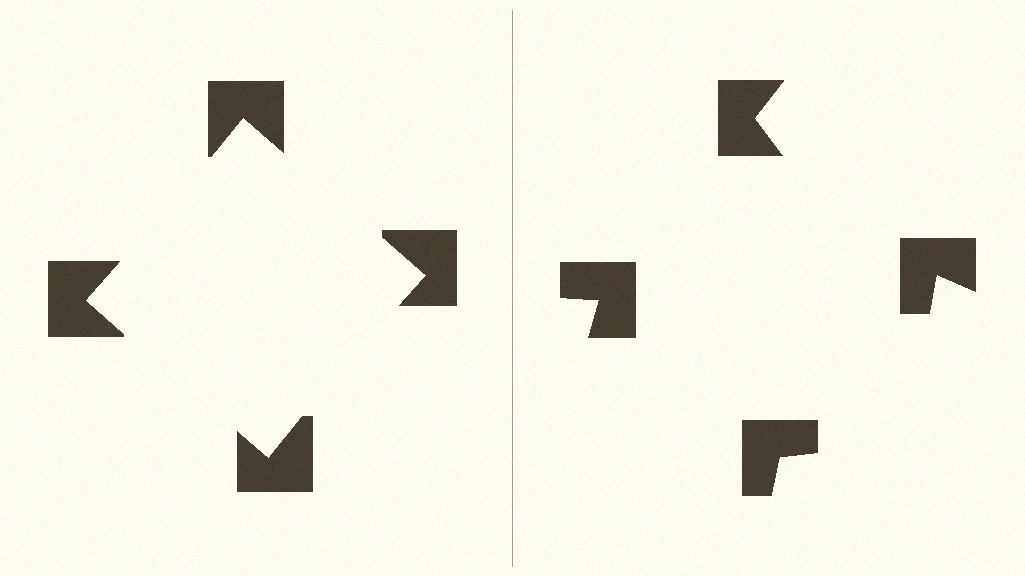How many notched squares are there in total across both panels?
8 — 4 on each side.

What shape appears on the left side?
An illusory square.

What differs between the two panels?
The notched squares are positioned identically on both sides; only the wedge orientations differ. On the left they align to a square; on the right they are misaligned.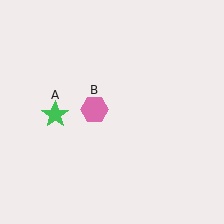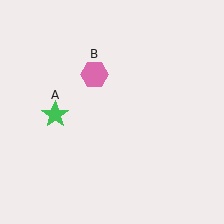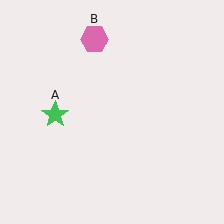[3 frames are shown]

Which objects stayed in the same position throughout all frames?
Green star (object A) remained stationary.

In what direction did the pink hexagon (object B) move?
The pink hexagon (object B) moved up.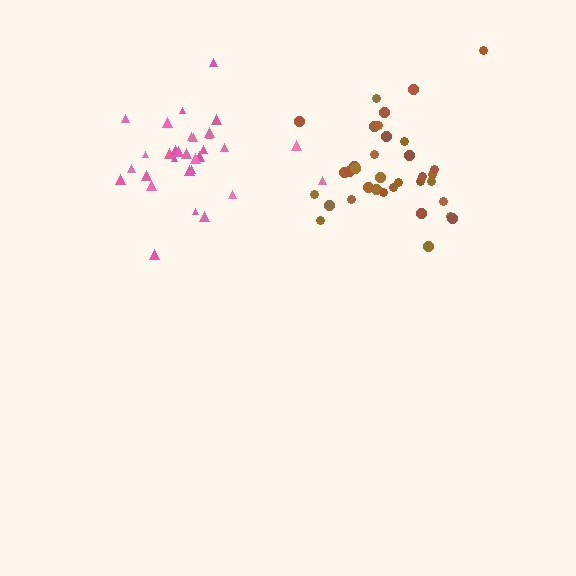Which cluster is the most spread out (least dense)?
Pink.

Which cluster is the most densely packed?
Brown.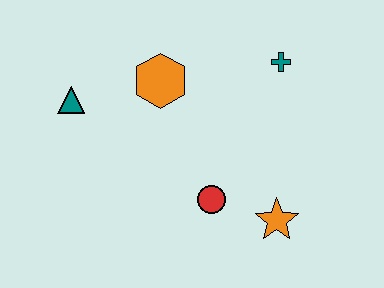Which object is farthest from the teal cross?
The teal triangle is farthest from the teal cross.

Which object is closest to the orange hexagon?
The teal triangle is closest to the orange hexagon.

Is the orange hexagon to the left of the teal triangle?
No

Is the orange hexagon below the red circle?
No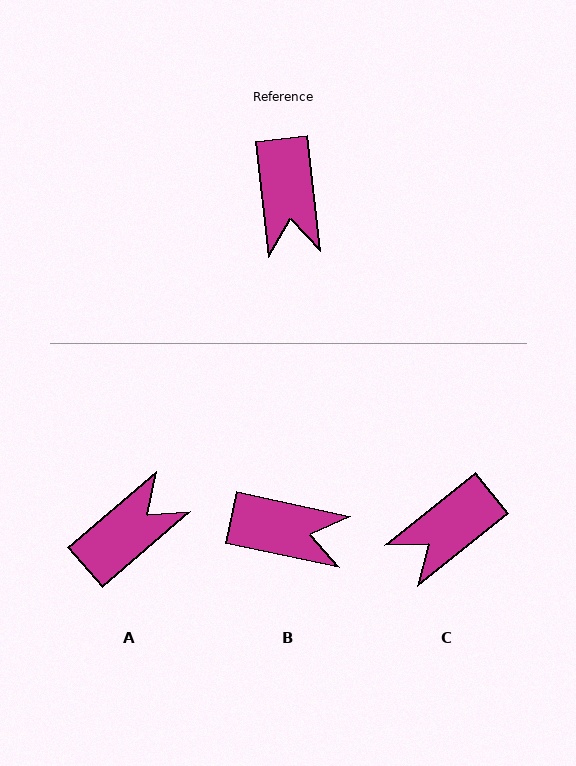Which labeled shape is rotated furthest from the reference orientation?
A, about 124 degrees away.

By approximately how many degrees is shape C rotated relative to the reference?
Approximately 57 degrees clockwise.